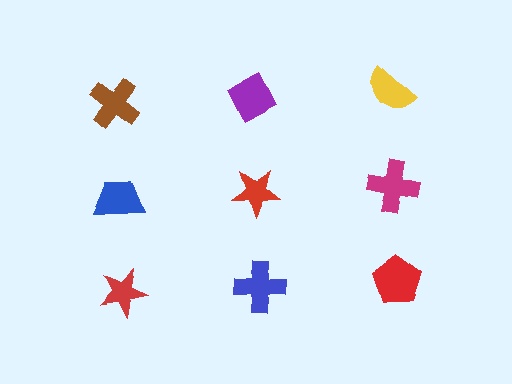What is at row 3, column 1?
A red star.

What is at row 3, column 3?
A red pentagon.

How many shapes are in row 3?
3 shapes.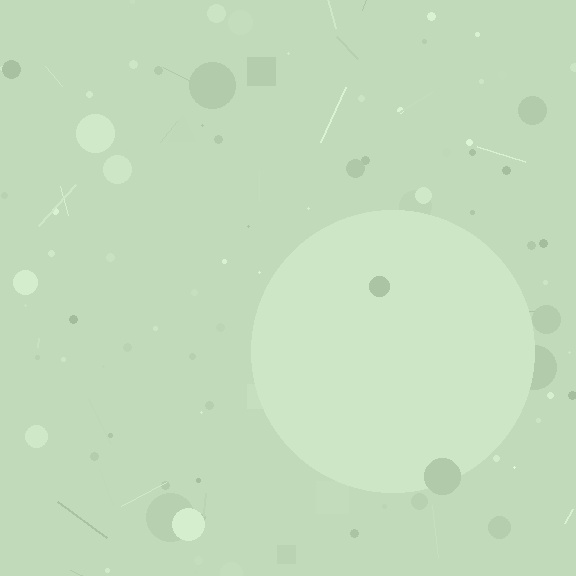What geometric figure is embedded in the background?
A circle is embedded in the background.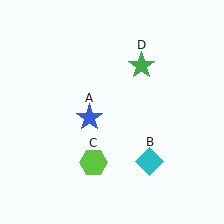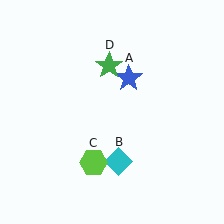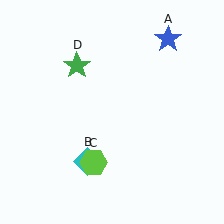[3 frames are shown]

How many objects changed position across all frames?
3 objects changed position: blue star (object A), cyan diamond (object B), green star (object D).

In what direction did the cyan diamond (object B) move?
The cyan diamond (object B) moved left.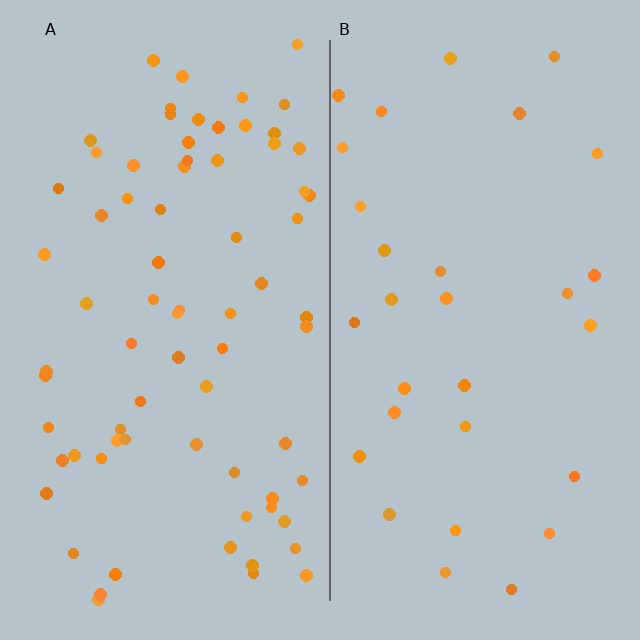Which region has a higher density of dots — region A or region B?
A (the left).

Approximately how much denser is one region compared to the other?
Approximately 2.4× — region A over region B.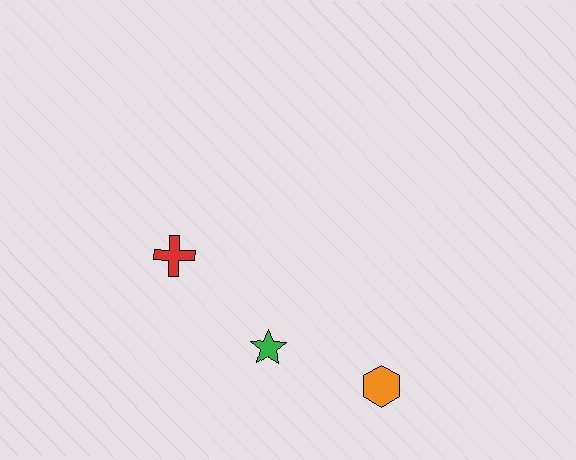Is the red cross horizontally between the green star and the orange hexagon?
No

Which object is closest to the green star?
The orange hexagon is closest to the green star.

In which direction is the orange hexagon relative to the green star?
The orange hexagon is to the right of the green star.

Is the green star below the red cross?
Yes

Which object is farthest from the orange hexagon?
The red cross is farthest from the orange hexagon.